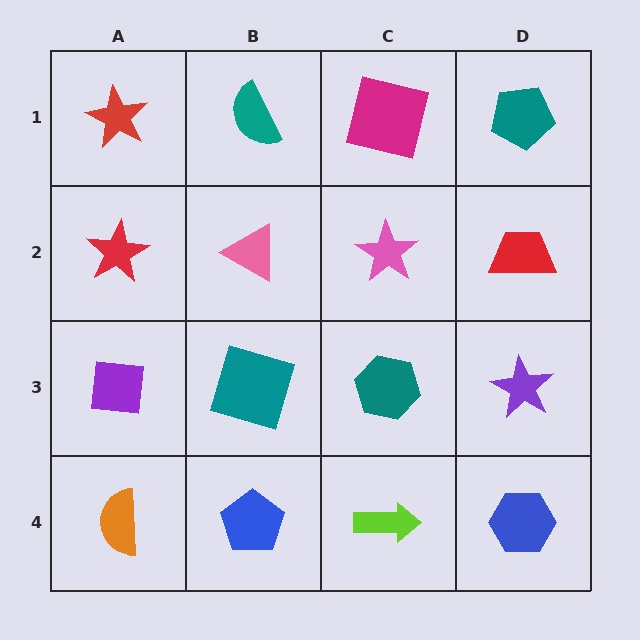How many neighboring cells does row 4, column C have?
3.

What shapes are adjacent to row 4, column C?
A teal hexagon (row 3, column C), a blue pentagon (row 4, column B), a blue hexagon (row 4, column D).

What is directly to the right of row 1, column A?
A teal semicircle.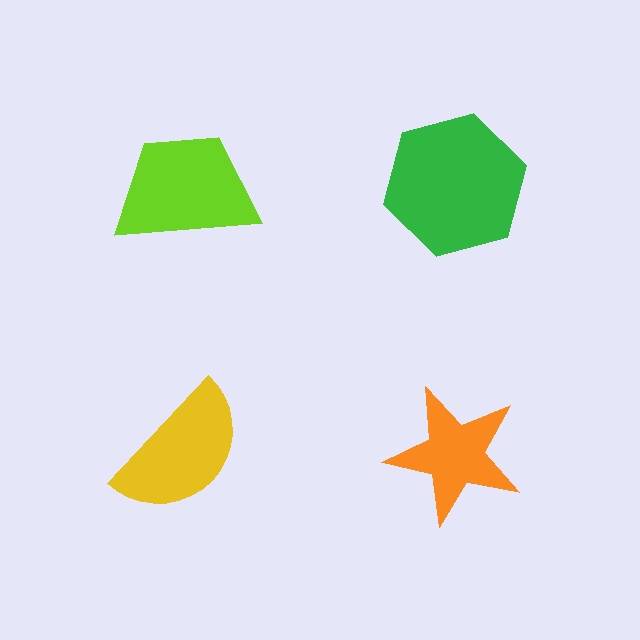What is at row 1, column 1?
A lime trapezoid.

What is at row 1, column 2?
A green hexagon.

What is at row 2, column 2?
An orange star.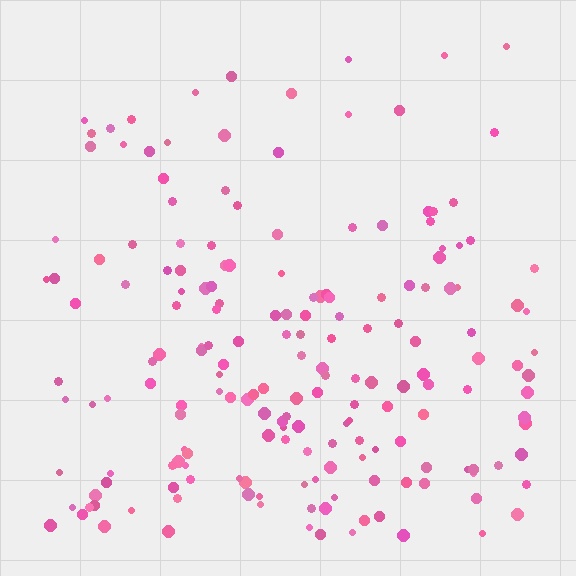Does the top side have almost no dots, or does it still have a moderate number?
Still a moderate number, just noticeably fewer than the bottom.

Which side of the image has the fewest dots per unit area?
The top.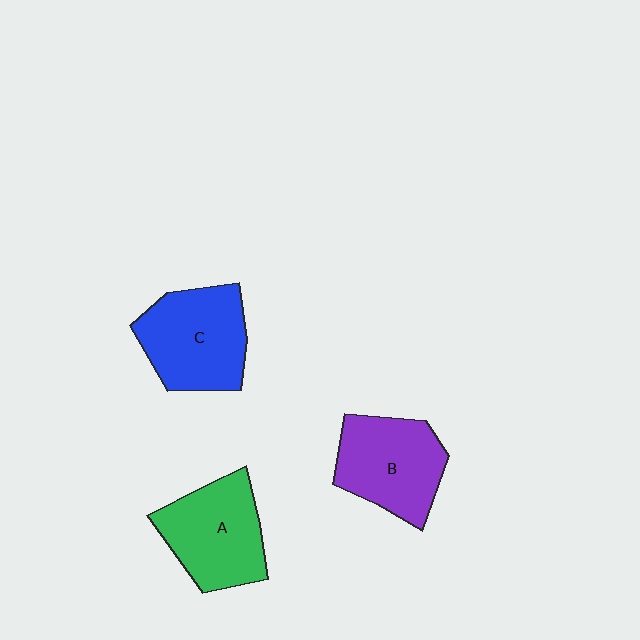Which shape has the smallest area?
Shape B (purple).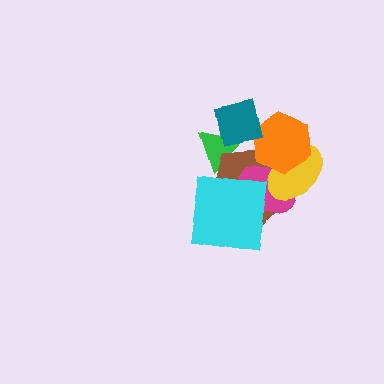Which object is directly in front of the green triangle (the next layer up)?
The brown pentagon is directly in front of the green triangle.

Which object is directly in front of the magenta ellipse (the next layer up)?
The yellow ellipse is directly in front of the magenta ellipse.